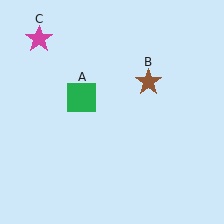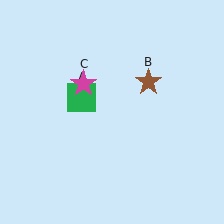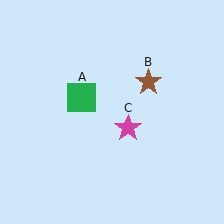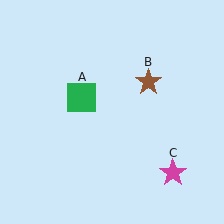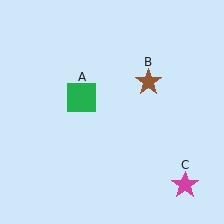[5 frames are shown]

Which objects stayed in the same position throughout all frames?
Green square (object A) and brown star (object B) remained stationary.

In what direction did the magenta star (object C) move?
The magenta star (object C) moved down and to the right.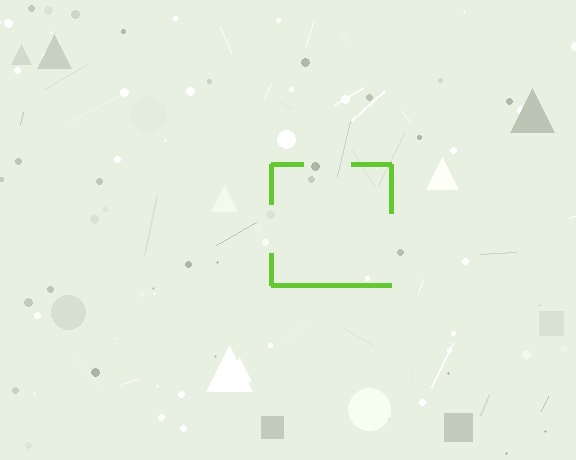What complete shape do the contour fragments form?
The contour fragments form a square.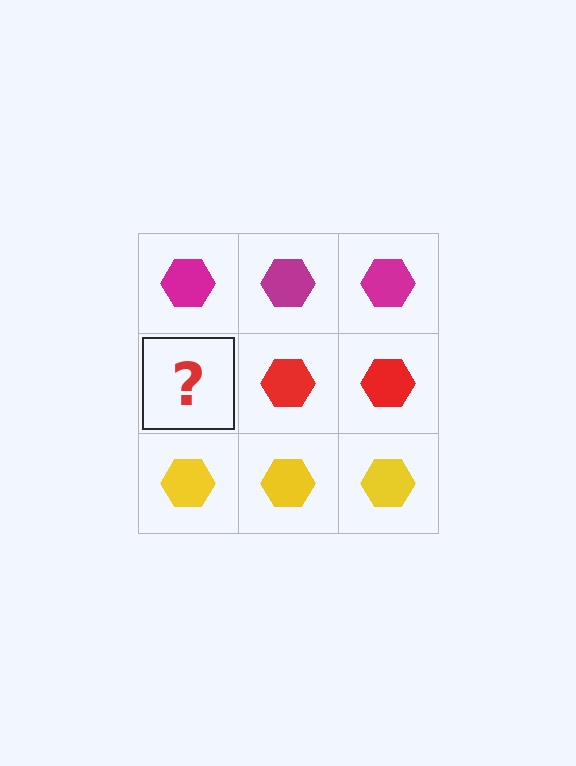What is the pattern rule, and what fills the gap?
The rule is that each row has a consistent color. The gap should be filled with a red hexagon.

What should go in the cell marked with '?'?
The missing cell should contain a red hexagon.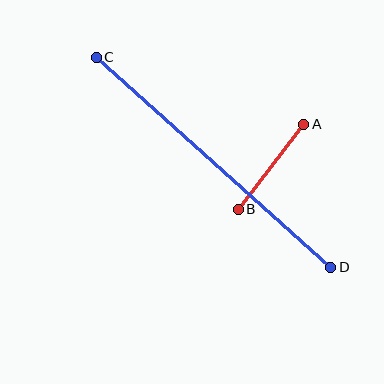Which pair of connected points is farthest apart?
Points C and D are farthest apart.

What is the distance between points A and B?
The distance is approximately 107 pixels.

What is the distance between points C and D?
The distance is approximately 315 pixels.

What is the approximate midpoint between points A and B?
The midpoint is at approximately (271, 167) pixels.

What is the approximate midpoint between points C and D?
The midpoint is at approximately (213, 162) pixels.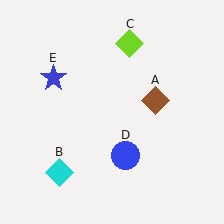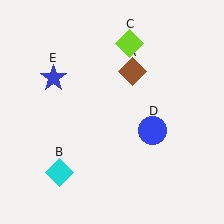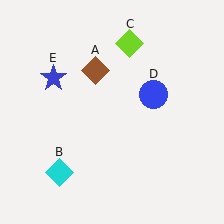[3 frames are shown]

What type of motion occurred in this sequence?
The brown diamond (object A), blue circle (object D) rotated counterclockwise around the center of the scene.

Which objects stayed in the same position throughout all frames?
Cyan diamond (object B) and lime diamond (object C) and blue star (object E) remained stationary.